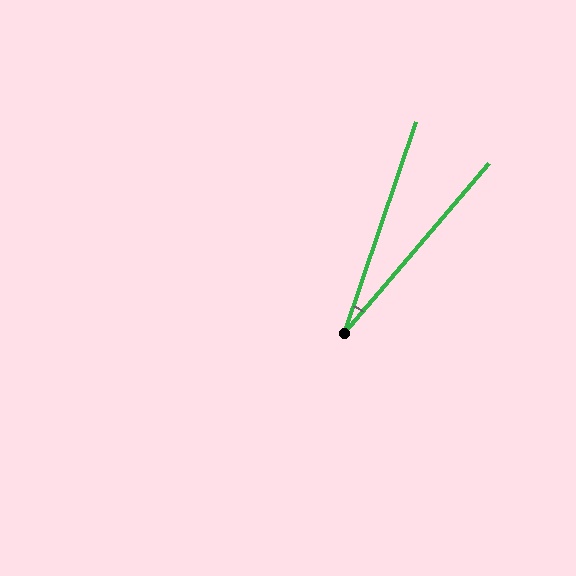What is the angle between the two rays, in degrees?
Approximately 22 degrees.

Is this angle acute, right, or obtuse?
It is acute.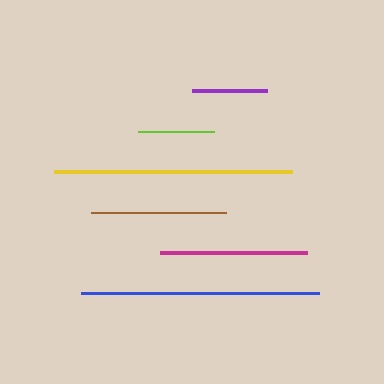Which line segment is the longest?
The yellow line is the longest at approximately 238 pixels.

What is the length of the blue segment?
The blue segment is approximately 238 pixels long.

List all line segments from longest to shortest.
From longest to shortest: yellow, blue, magenta, brown, lime, purple.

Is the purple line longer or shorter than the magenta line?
The magenta line is longer than the purple line.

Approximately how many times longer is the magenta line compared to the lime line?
The magenta line is approximately 1.9 times the length of the lime line.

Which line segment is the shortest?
The purple line is the shortest at approximately 74 pixels.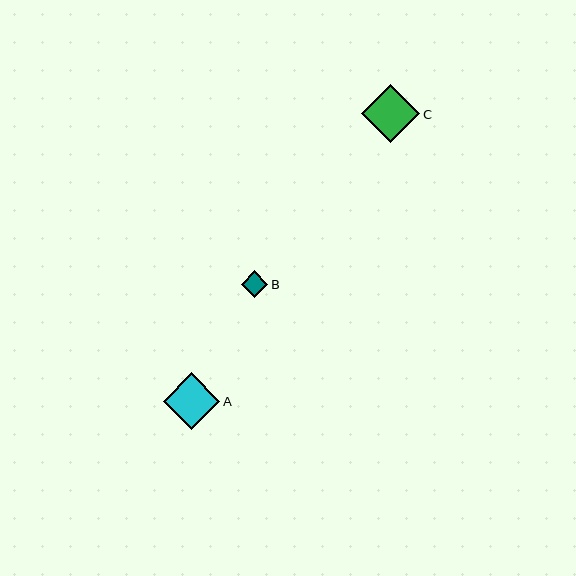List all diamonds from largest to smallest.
From largest to smallest: C, A, B.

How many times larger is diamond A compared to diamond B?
Diamond A is approximately 2.2 times the size of diamond B.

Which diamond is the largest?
Diamond C is the largest with a size of approximately 58 pixels.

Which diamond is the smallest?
Diamond B is the smallest with a size of approximately 26 pixels.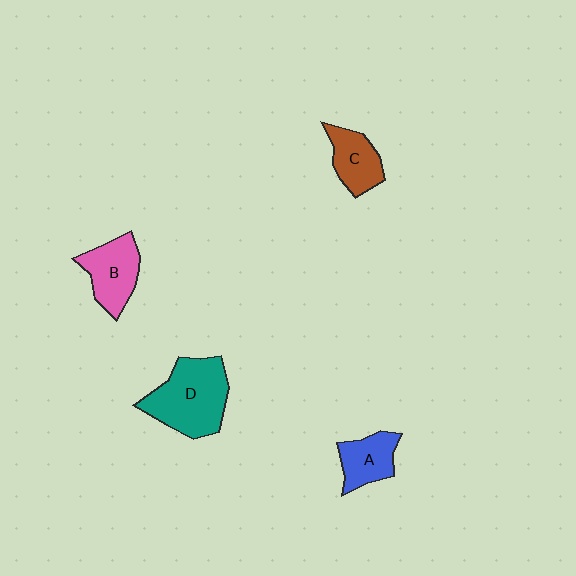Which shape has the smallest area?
Shape A (blue).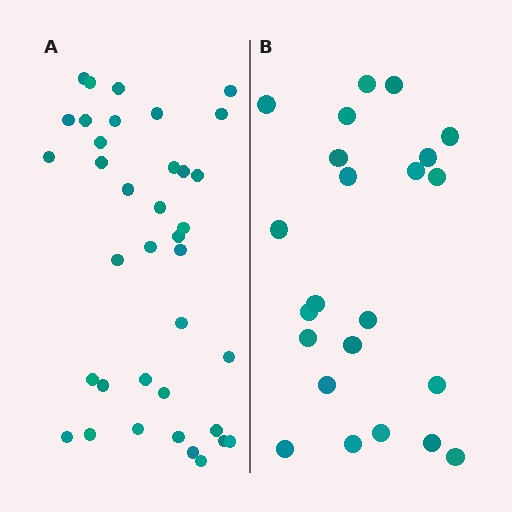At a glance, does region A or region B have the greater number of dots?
Region A (the left region) has more dots.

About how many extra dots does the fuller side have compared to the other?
Region A has approximately 15 more dots than region B.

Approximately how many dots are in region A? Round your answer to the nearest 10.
About 40 dots. (The exact count is 37, which rounds to 40.)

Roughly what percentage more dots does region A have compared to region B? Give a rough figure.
About 60% more.